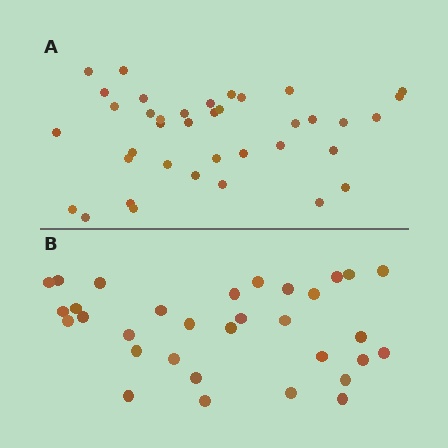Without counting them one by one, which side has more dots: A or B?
Region A (the top region) has more dots.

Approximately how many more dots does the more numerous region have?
Region A has about 6 more dots than region B.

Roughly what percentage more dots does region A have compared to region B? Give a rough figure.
About 20% more.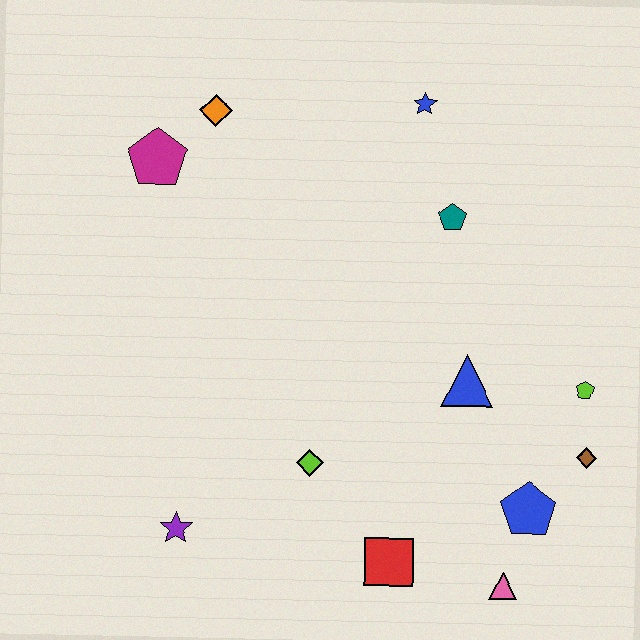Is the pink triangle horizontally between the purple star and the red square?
No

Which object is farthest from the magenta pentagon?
The pink triangle is farthest from the magenta pentagon.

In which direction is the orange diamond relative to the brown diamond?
The orange diamond is to the left of the brown diamond.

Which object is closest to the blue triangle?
The lime pentagon is closest to the blue triangle.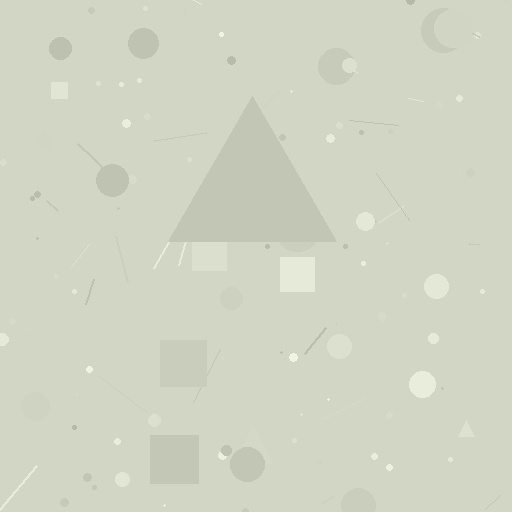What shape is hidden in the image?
A triangle is hidden in the image.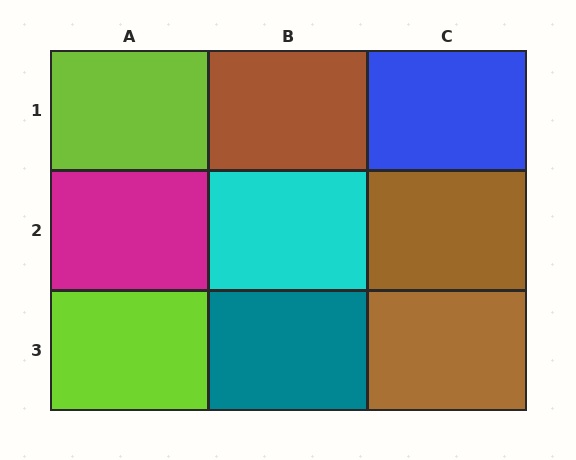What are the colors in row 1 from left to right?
Lime, brown, blue.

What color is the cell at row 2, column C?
Brown.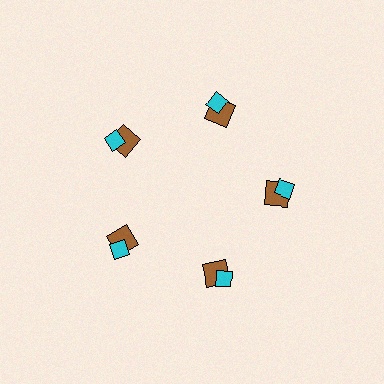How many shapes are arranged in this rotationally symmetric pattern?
There are 10 shapes, arranged in 5 groups of 2.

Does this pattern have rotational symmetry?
Yes, this pattern has 5-fold rotational symmetry. It looks the same after rotating 72 degrees around the center.